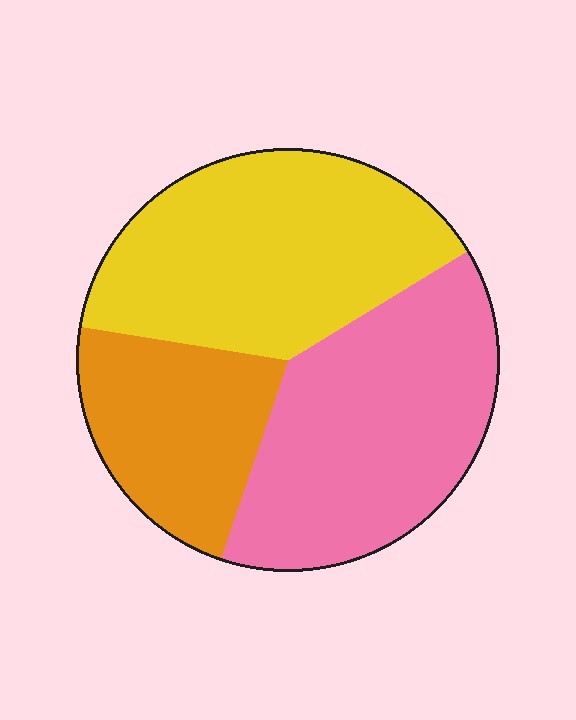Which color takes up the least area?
Orange, at roughly 20%.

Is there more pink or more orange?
Pink.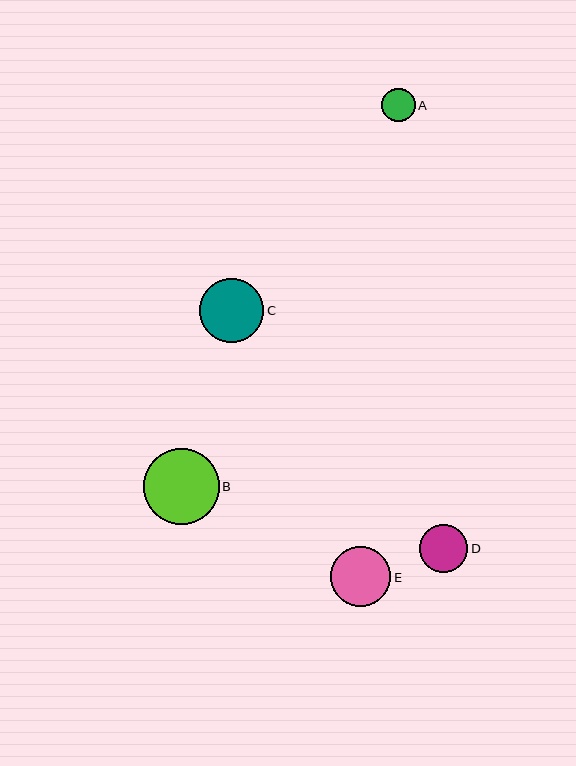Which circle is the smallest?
Circle A is the smallest with a size of approximately 33 pixels.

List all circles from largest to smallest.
From largest to smallest: B, C, E, D, A.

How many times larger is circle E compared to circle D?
Circle E is approximately 1.2 times the size of circle D.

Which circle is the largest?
Circle B is the largest with a size of approximately 76 pixels.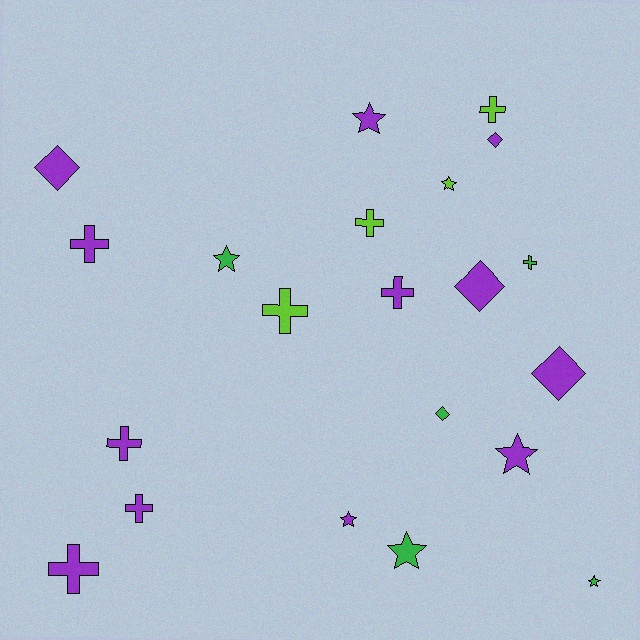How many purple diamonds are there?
There are 4 purple diamonds.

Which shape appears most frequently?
Cross, with 9 objects.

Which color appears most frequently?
Purple, with 12 objects.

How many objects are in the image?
There are 21 objects.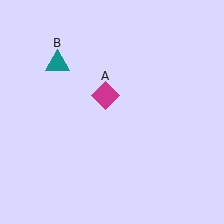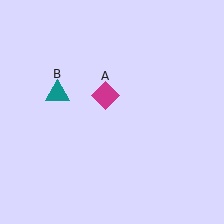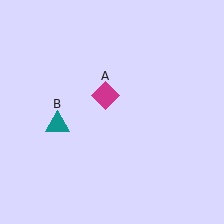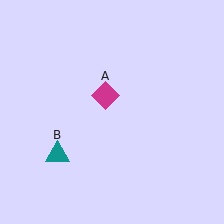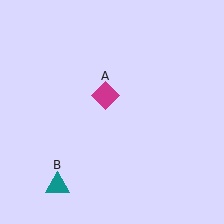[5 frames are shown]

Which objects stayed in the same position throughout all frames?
Magenta diamond (object A) remained stationary.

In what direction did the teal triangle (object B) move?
The teal triangle (object B) moved down.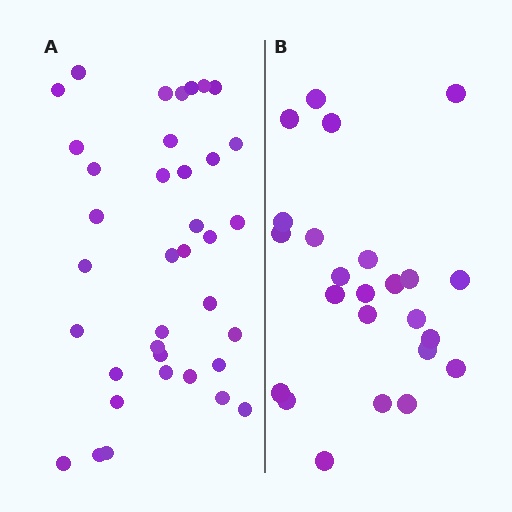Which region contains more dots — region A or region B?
Region A (the left region) has more dots.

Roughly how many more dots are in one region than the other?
Region A has approximately 15 more dots than region B.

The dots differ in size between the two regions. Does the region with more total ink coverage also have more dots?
No. Region B has more total ink coverage because its dots are larger, but region A actually contains more individual dots. Total area can be misleading — the number of items is what matters here.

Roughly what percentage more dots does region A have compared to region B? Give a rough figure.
About 55% more.